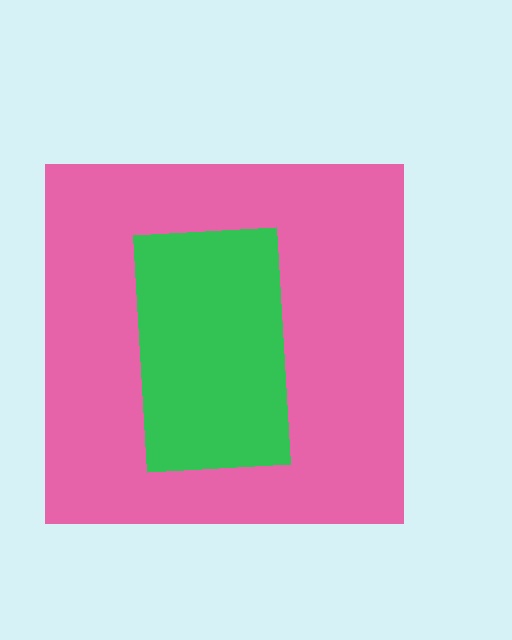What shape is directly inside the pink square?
The green rectangle.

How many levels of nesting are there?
2.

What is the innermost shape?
The green rectangle.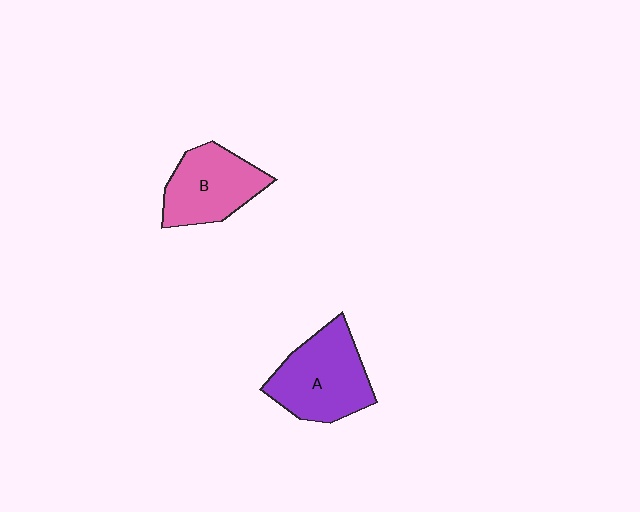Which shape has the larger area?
Shape A (purple).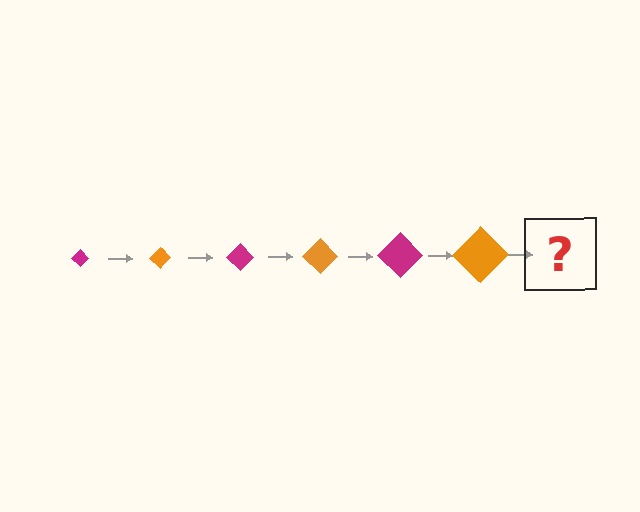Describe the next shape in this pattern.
It should be a magenta diamond, larger than the previous one.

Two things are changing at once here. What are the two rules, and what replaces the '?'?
The two rules are that the diamond grows larger each step and the color cycles through magenta and orange. The '?' should be a magenta diamond, larger than the previous one.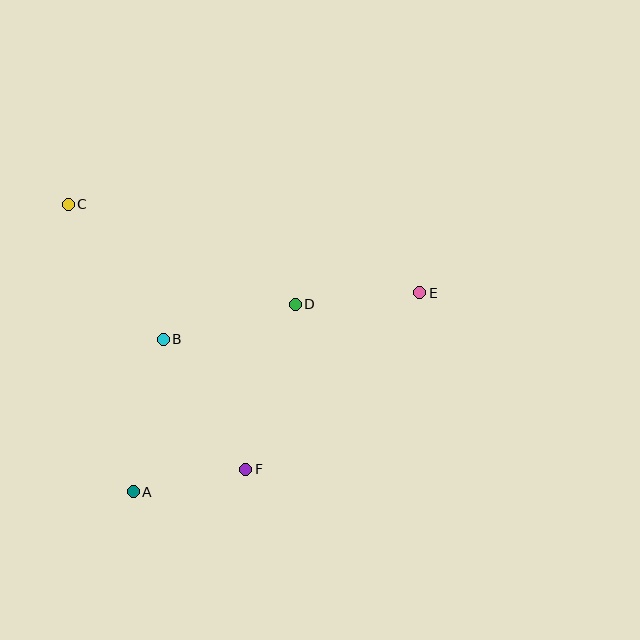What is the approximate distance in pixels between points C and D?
The distance between C and D is approximately 248 pixels.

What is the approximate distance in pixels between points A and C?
The distance between A and C is approximately 295 pixels.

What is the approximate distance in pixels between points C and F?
The distance between C and F is approximately 319 pixels.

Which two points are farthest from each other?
Points C and E are farthest from each other.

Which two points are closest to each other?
Points A and F are closest to each other.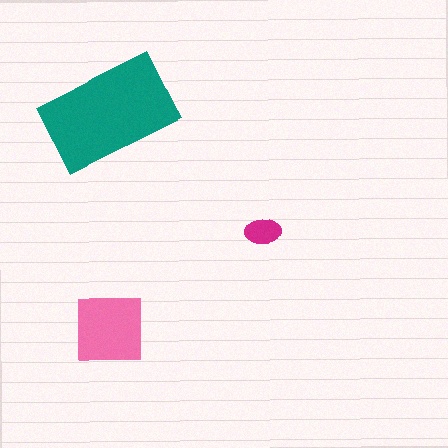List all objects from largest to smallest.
The teal rectangle, the pink square, the magenta ellipse.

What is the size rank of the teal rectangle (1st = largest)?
1st.